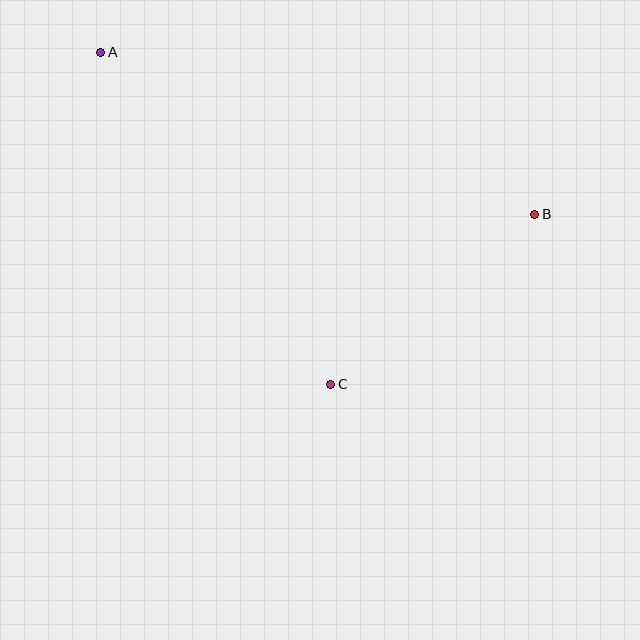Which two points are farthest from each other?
Points A and B are farthest from each other.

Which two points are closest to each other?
Points B and C are closest to each other.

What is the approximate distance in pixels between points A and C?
The distance between A and C is approximately 404 pixels.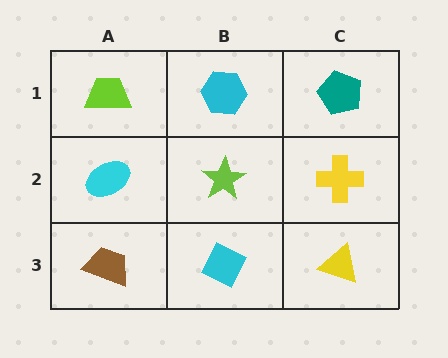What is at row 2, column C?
A yellow cross.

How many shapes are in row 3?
3 shapes.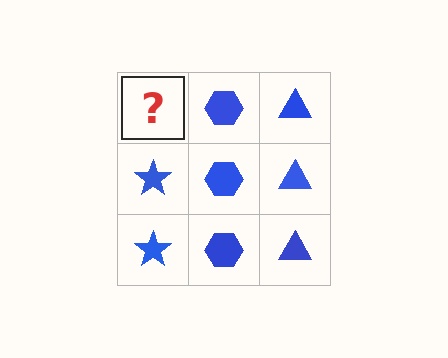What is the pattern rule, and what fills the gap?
The rule is that each column has a consistent shape. The gap should be filled with a blue star.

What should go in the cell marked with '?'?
The missing cell should contain a blue star.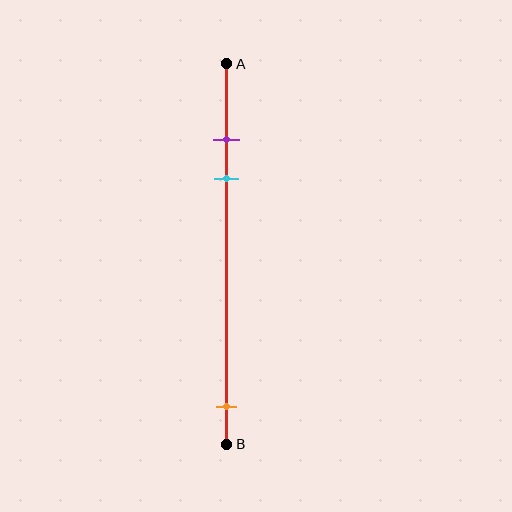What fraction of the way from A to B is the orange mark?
The orange mark is approximately 90% (0.9) of the way from A to B.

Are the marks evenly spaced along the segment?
No, the marks are not evenly spaced.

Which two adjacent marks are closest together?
The purple and cyan marks are the closest adjacent pair.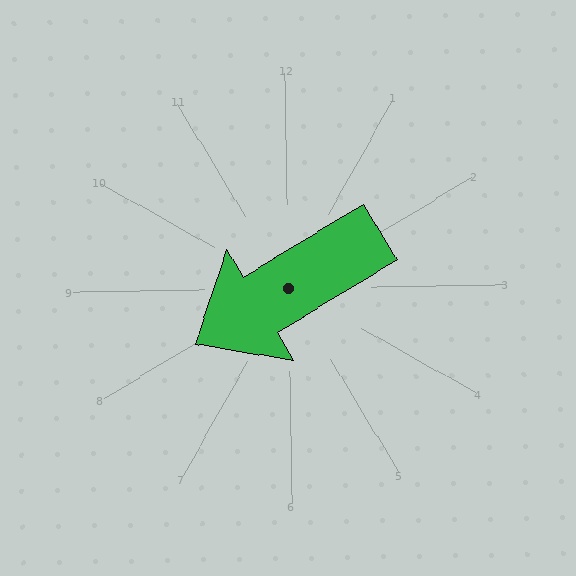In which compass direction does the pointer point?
Southwest.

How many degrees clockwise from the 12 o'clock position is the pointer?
Approximately 240 degrees.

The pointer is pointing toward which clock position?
Roughly 8 o'clock.